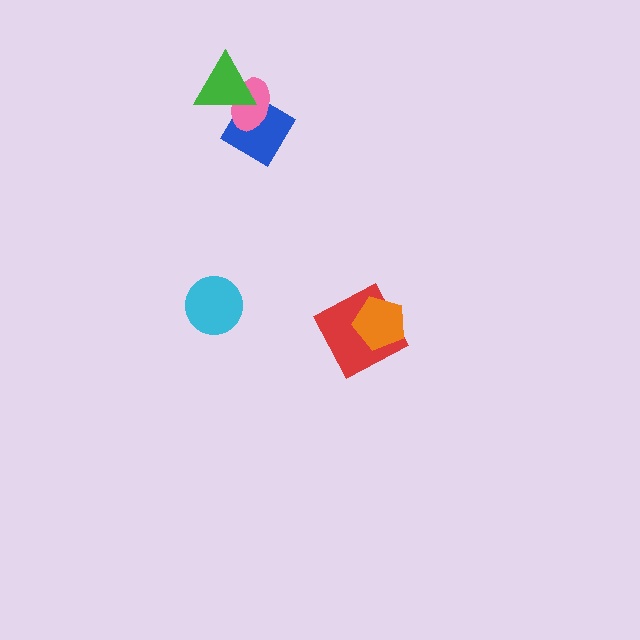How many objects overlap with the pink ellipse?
2 objects overlap with the pink ellipse.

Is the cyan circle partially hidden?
No, no other shape covers it.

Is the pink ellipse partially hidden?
Yes, it is partially covered by another shape.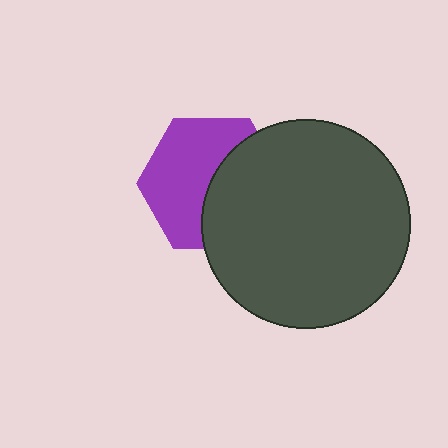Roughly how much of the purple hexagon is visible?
About half of it is visible (roughly 56%).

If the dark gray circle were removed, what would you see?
You would see the complete purple hexagon.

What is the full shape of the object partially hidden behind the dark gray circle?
The partially hidden object is a purple hexagon.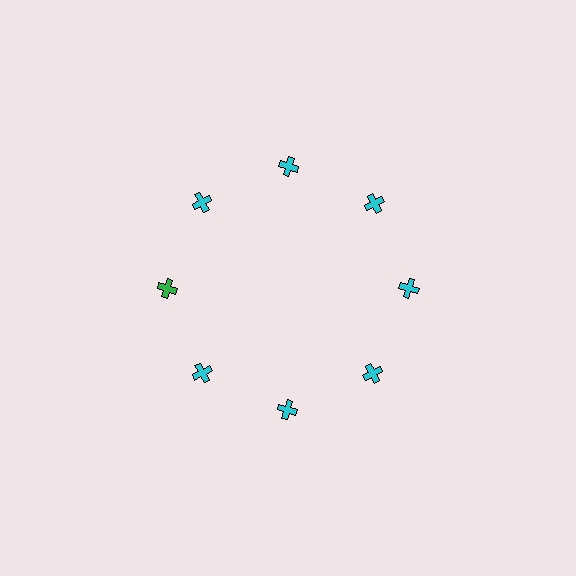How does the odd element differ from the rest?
It has a different color: green instead of cyan.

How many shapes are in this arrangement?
There are 8 shapes arranged in a ring pattern.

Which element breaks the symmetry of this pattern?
The green cross at roughly the 9 o'clock position breaks the symmetry. All other shapes are cyan crosses.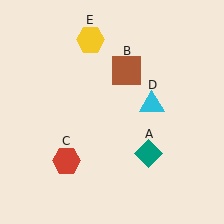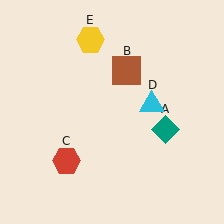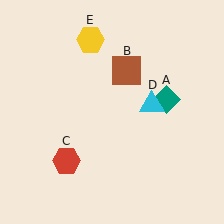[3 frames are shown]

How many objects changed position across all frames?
1 object changed position: teal diamond (object A).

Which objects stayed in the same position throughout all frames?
Brown square (object B) and red hexagon (object C) and cyan triangle (object D) and yellow hexagon (object E) remained stationary.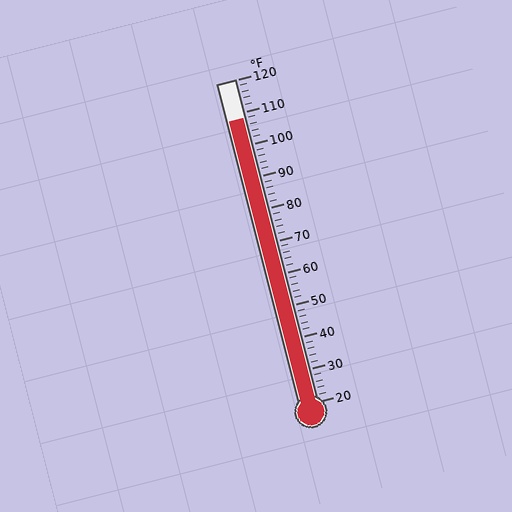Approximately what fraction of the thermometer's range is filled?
The thermometer is filled to approximately 90% of its range.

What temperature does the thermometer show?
The thermometer shows approximately 108°F.